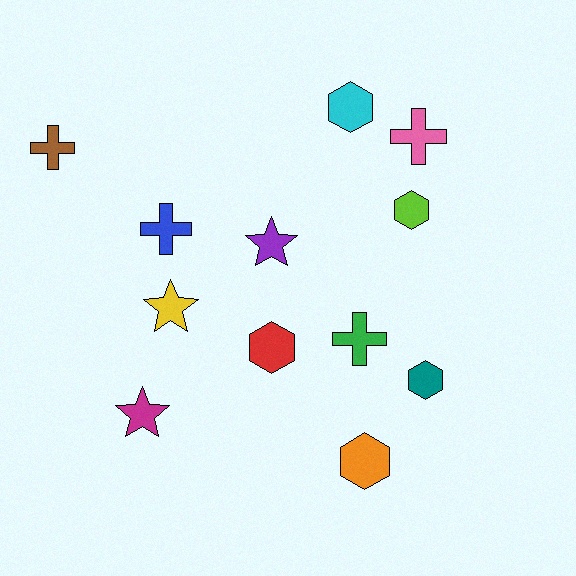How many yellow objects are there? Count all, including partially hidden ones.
There is 1 yellow object.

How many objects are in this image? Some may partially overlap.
There are 12 objects.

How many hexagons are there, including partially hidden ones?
There are 5 hexagons.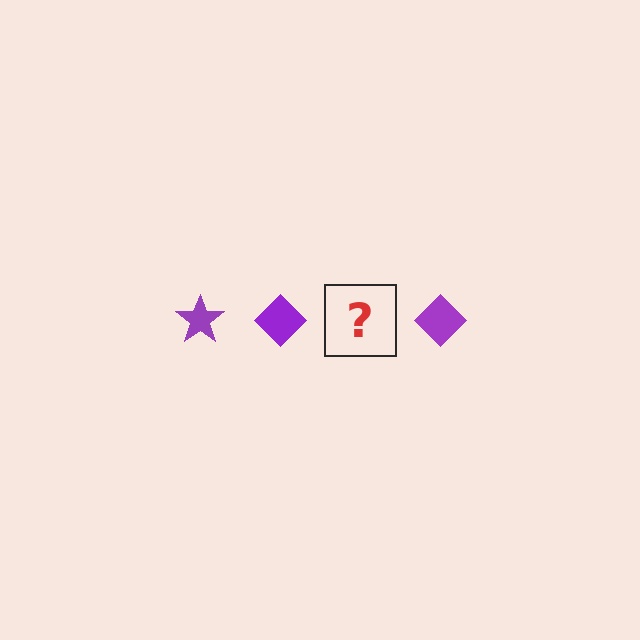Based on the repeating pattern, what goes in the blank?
The blank should be a purple star.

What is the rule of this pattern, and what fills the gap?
The rule is that the pattern cycles through star, diamond shapes in purple. The gap should be filled with a purple star.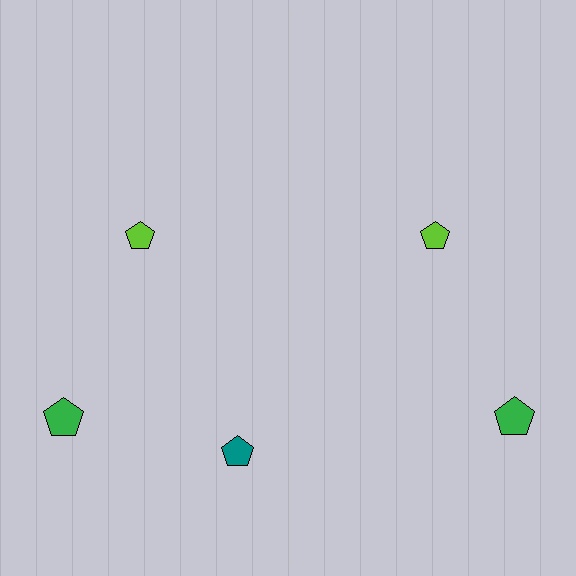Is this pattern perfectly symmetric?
No, the pattern is not perfectly symmetric. A teal pentagon is missing from the right side.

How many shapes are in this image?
There are 5 shapes in this image.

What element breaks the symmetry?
A teal pentagon is missing from the right side.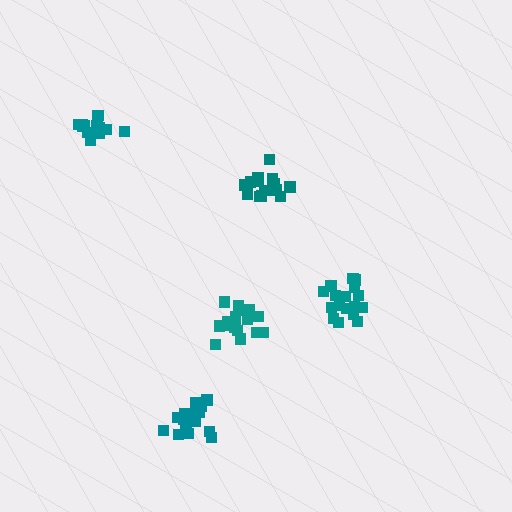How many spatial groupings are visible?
There are 5 spatial groupings.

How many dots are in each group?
Group 1: 17 dots, Group 2: 19 dots, Group 3: 14 dots, Group 4: 19 dots, Group 5: 14 dots (83 total).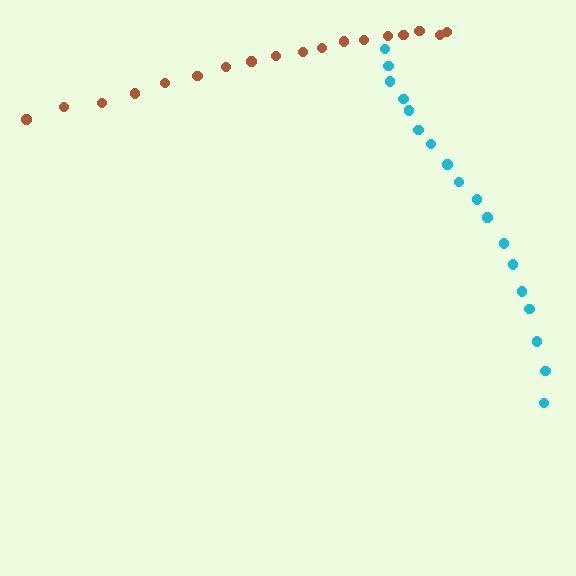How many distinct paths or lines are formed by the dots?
There are 2 distinct paths.